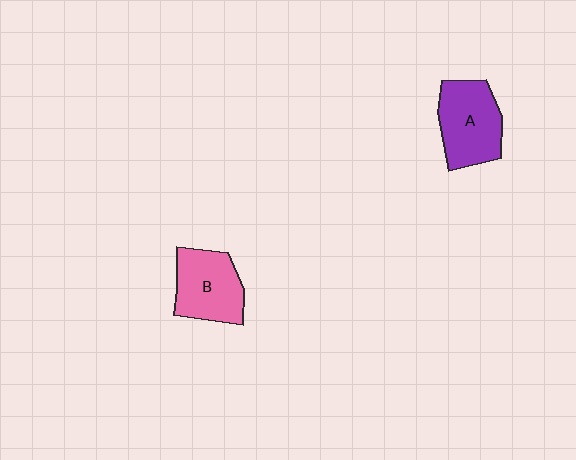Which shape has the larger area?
Shape A (purple).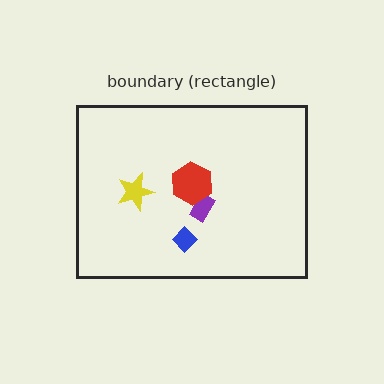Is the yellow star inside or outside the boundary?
Inside.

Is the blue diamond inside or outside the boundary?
Inside.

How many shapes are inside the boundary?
4 inside, 0 outside.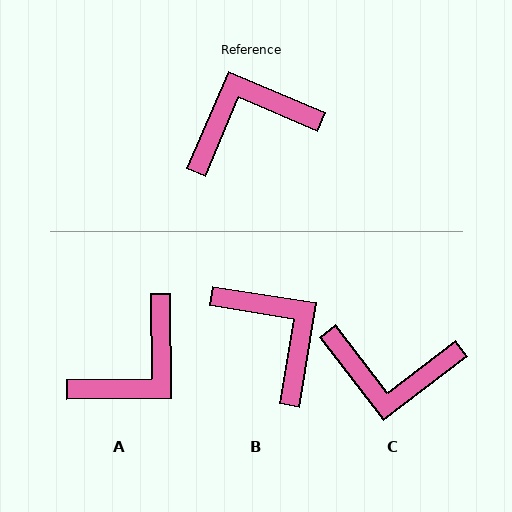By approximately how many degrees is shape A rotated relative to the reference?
Approximately 156 degrees clockwise.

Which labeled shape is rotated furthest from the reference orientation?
A, about 156 degrees away.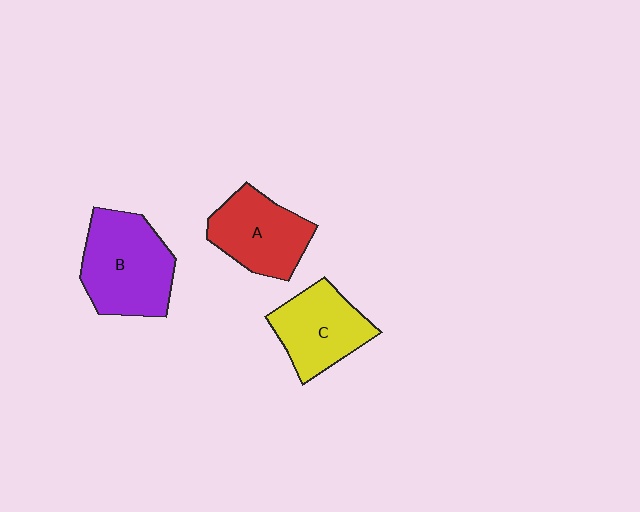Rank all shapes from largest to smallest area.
From largest to smallest: B (purple), A (red), C (yellow).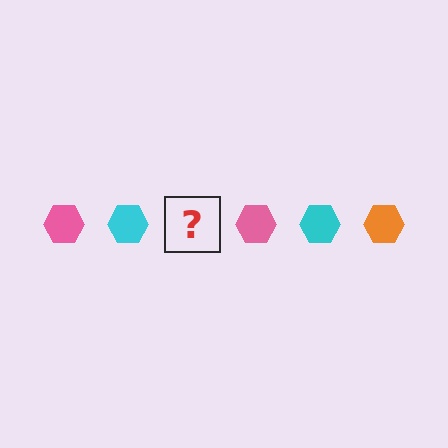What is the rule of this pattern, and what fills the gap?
The rule is that the pattern cycles through pink, cyan, orange hexagons. The gap should be filled with an orange hexagon.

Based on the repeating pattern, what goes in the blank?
The blank should be an orange hexagon.